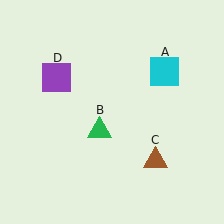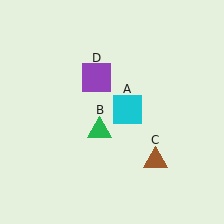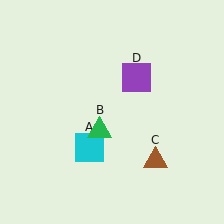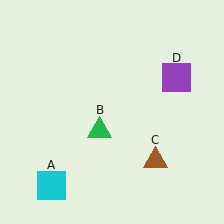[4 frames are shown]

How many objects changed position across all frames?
2 objects changed position: cyan square (object A), purple square (object D).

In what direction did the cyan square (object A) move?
The cyan square (object A) moved down and to the left.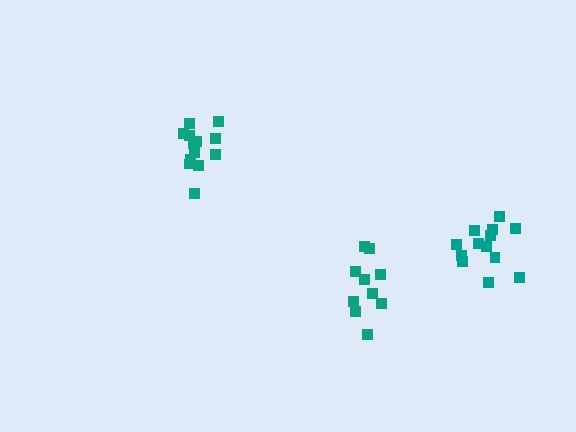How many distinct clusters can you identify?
There are 3 distinct clusters.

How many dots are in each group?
Group 1: 13 dots, Group 2: 13 dots, Group 3: 10 dots (36 total).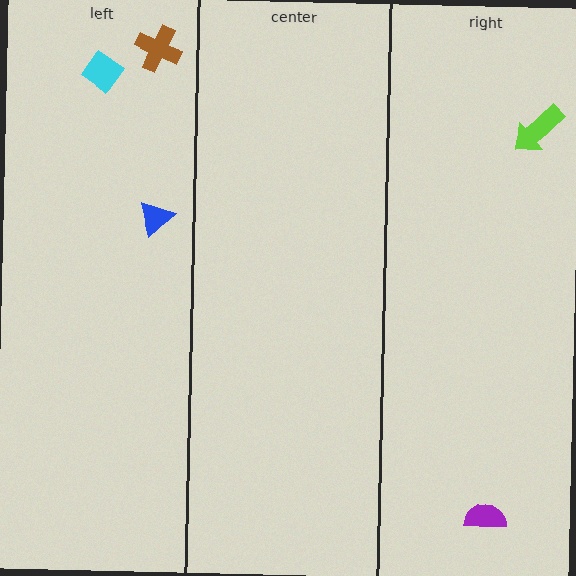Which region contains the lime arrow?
The right region.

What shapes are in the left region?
The brown cross, the cyan diamond, the blue triangle.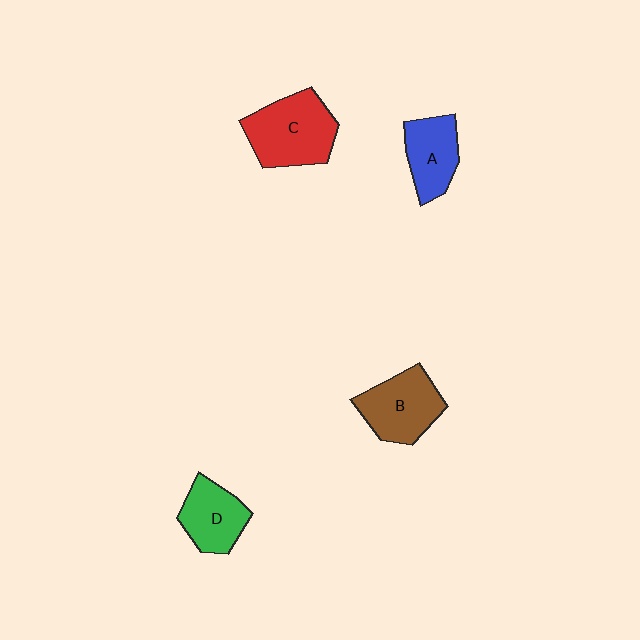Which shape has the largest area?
Shape C (red).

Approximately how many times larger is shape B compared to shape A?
Approximately 1.2 times.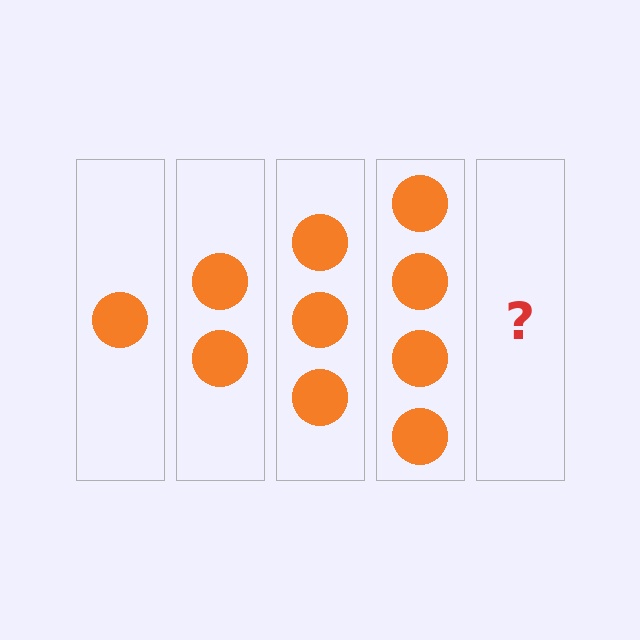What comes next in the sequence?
The next element should be 5 circles.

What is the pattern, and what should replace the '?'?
The pattern is that each step adds one more circle. The '?' should be 5 circles.